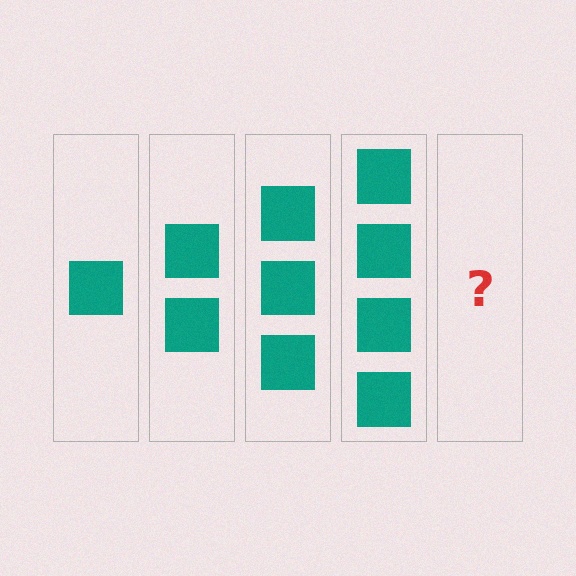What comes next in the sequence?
The next element should be 5 squares.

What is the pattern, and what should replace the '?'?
The pattern is that each step adds one more square. The '?' should be 5 squares.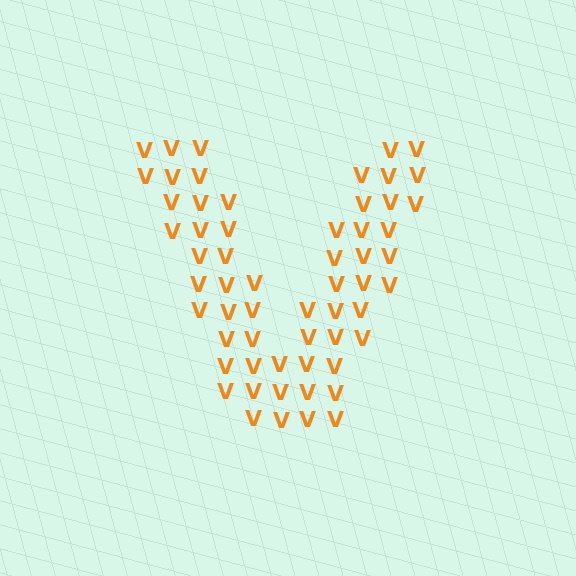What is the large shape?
The large shape is the letter V.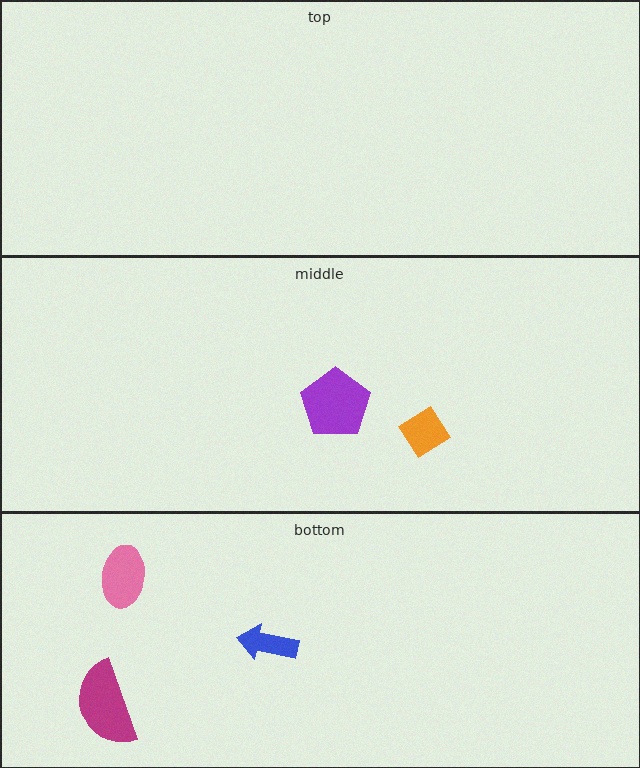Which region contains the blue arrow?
The bottom region.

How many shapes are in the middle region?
2.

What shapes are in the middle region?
The purple pentagon, the orange diamond.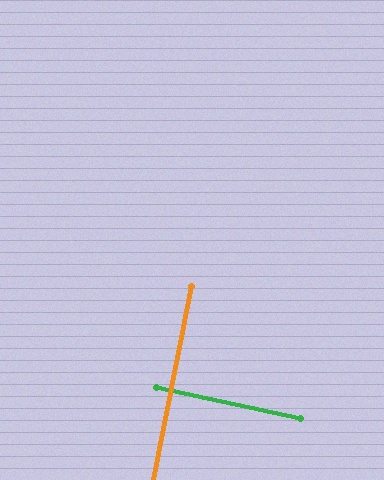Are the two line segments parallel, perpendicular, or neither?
Perpendicular — they meet at approximately 89°.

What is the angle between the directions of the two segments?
Approximately 89 degrees.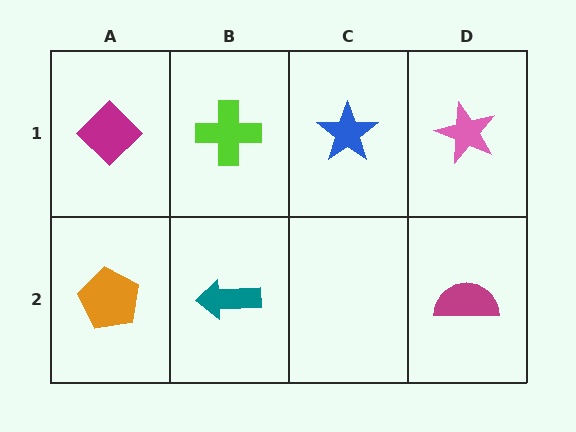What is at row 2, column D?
A magenta semicircle.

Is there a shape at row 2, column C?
No, that cell is empty.